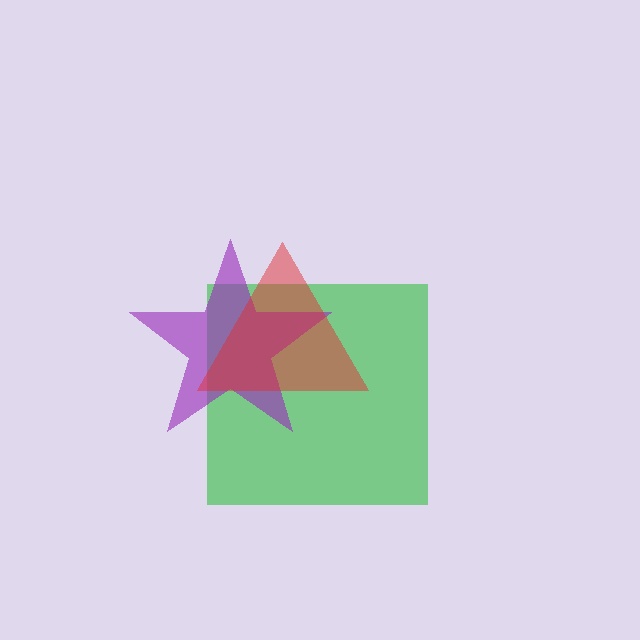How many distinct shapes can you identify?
There are 3 distinct shapes: a green square, a purple star, a red triangle.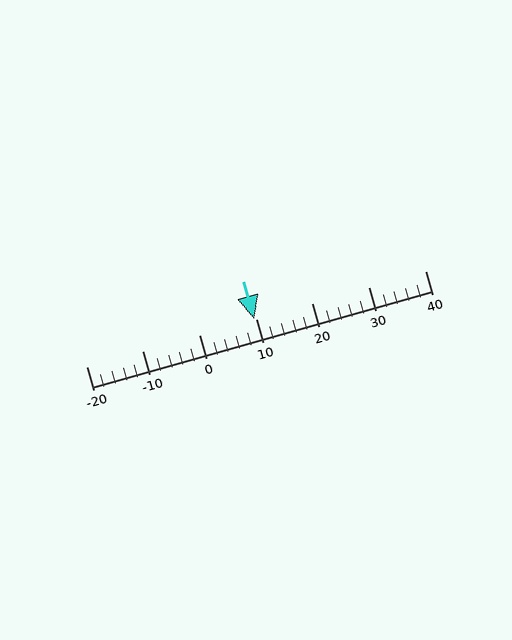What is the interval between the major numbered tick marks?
The major tick marks are spaced 10 units apart.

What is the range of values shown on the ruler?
The ruler shows values from -20 to 40.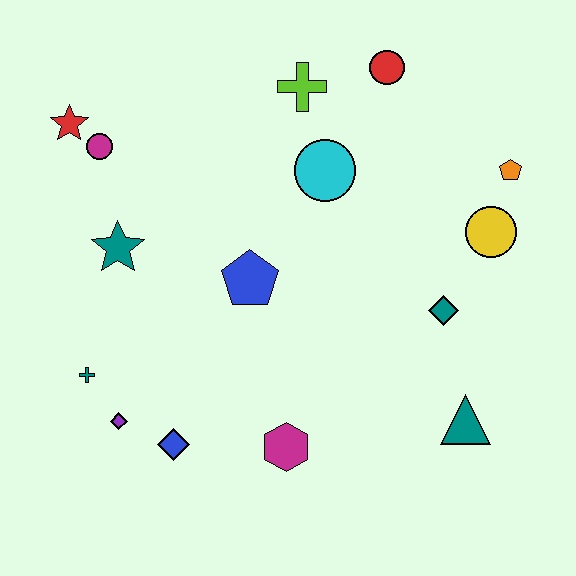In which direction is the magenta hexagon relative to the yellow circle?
The magenta hexagon is below the yellow circle.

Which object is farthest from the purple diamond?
The orange pentagon is farthest from the purple diamond.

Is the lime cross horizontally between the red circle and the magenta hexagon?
Yes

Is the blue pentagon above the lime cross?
No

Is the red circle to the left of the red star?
No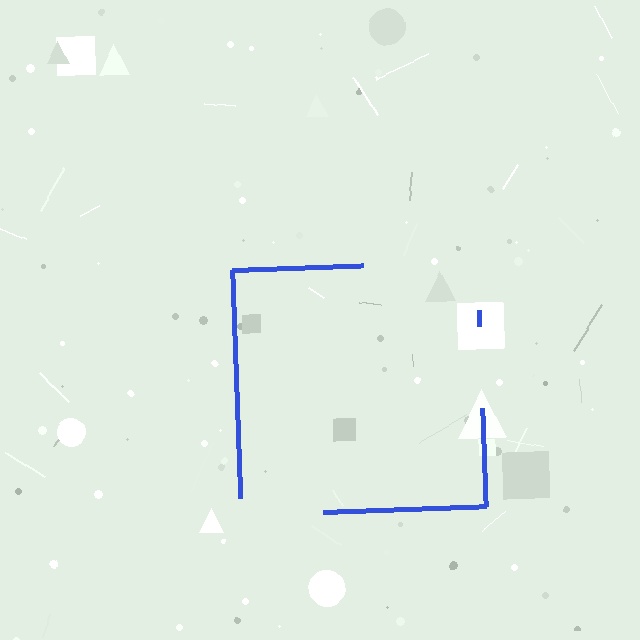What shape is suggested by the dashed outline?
The dashed outline suggests a square.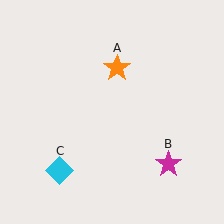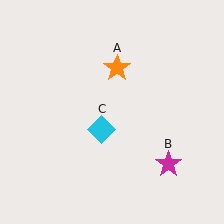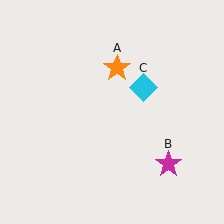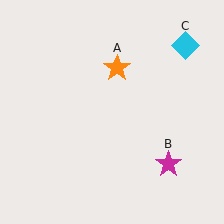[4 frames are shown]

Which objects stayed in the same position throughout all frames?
Orange star (object A) and magenta star (object B) remained stationary.